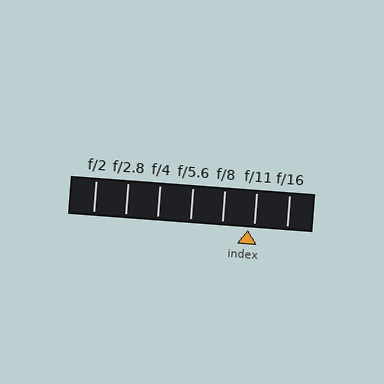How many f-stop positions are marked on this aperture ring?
There are 7 f-stop positions marked.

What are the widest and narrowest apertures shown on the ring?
The widest aperture shown is f/2 and the narrowest is f/16.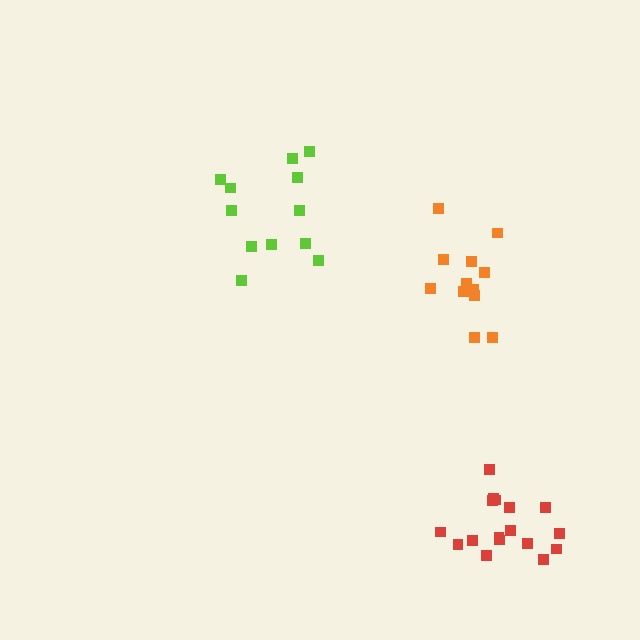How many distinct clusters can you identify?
There are 3 distinct clusters.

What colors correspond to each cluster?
The clusters are colored: red, lime, orange.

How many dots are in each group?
Group 1: 17 dots, Group 2: 12 dots, Group 3: 12 dots (41 total).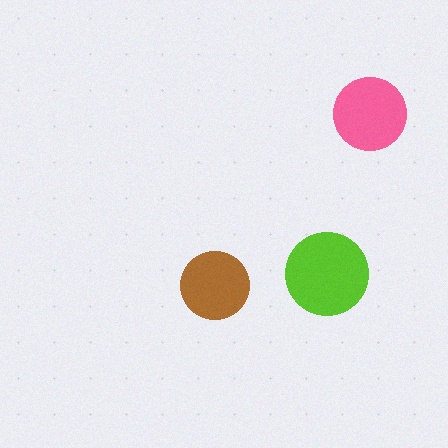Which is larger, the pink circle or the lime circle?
The lime one.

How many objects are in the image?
There are 3 objects in the image.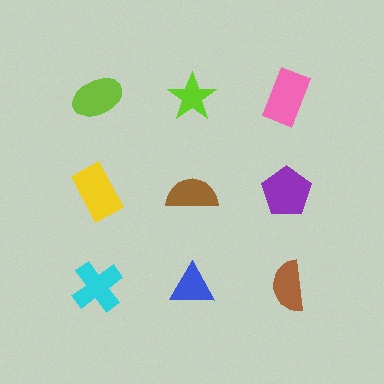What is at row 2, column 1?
A yellow rectangle.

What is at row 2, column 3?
A purple pentagon.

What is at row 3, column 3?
A brown semicircle.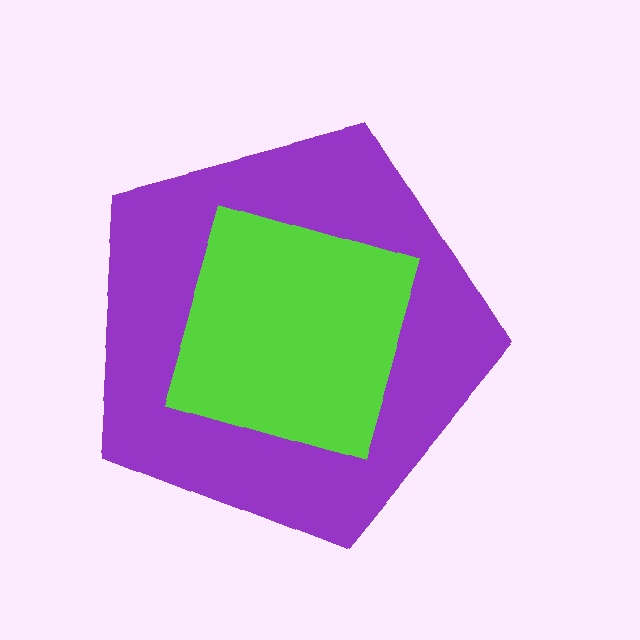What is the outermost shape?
The purple pentagon.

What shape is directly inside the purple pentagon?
The lime diamond.